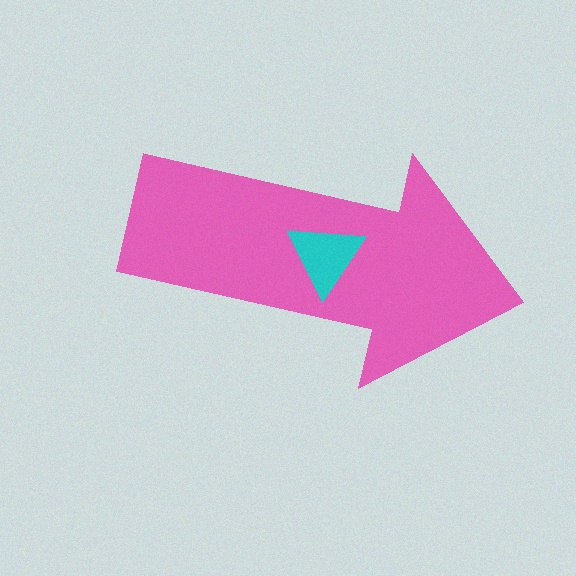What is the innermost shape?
The cyan triangle.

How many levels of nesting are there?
2.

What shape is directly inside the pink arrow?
The cyan triangle.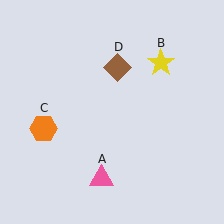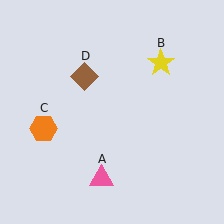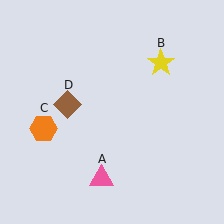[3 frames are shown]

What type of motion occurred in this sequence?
The brown diamond (object D) rotated counterclockwise around the center of the scene.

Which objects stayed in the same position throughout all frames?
Pink triangle (object A) and yellow star (object B) and orange hexagon (object C) remained stationary.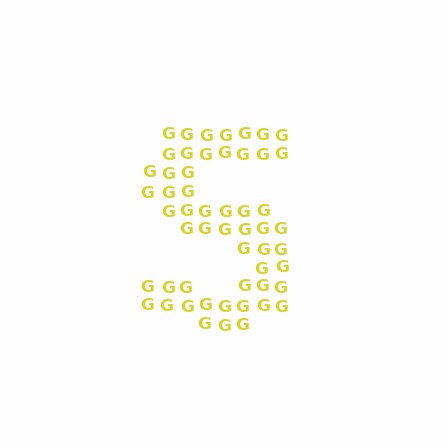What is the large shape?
The large shape is the letter S.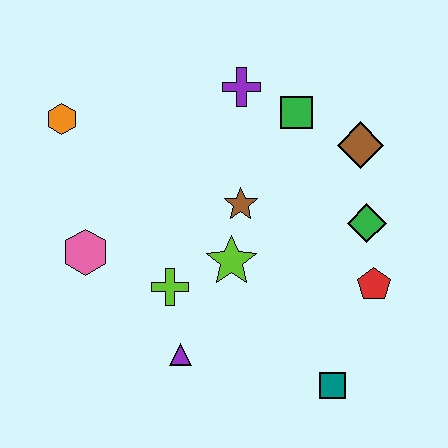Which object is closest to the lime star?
The brown star is closest to the lime star.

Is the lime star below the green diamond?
Yes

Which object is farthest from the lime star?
The orange hexagon is farthest from the lime star.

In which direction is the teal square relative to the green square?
The teal square is below the green square.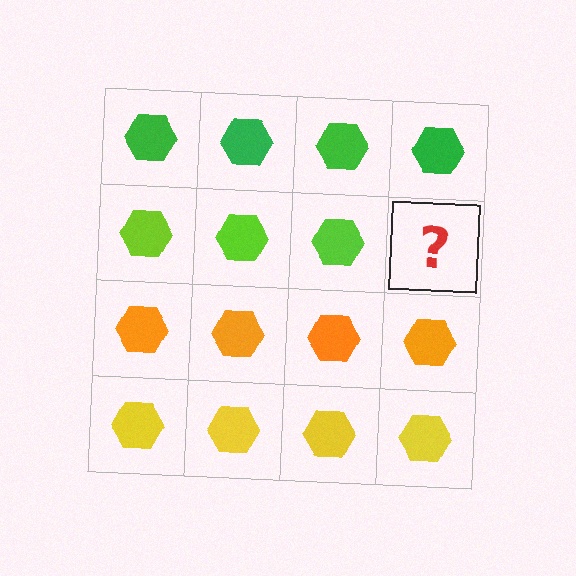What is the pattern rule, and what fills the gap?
The rule is that each row has a consistent color. The gap should be filled with a lime hexagon.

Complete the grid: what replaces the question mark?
The question mark should be replaced with a lime hexagon.